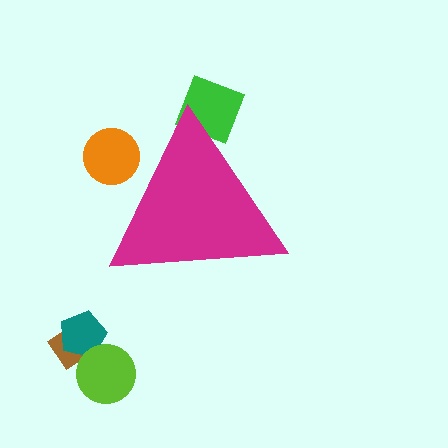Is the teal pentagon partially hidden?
No, the teal pentagon is fully visible.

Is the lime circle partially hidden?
No, the lime circle is fully visible.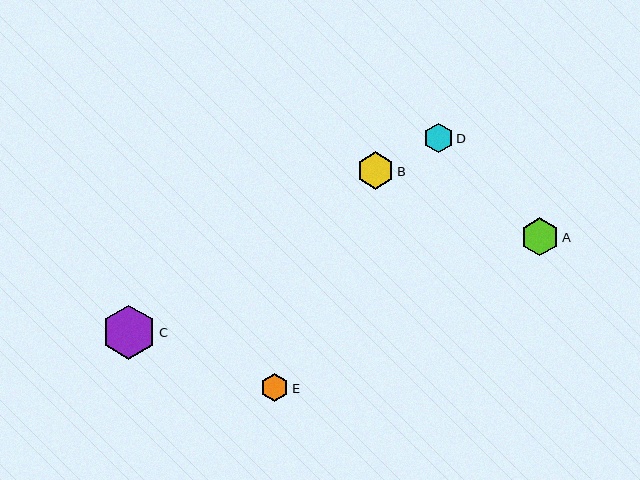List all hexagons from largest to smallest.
From largest to smallest: C, A, B, D, E.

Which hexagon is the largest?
Hexagon C is the largest with a size of approximately 54 pixels.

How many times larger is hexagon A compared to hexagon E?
Hexagon A is approximately 1.4 times the size of hexagon E.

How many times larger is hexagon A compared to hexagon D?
Hexagon A is approximately 1.3 times the size of hexagon D.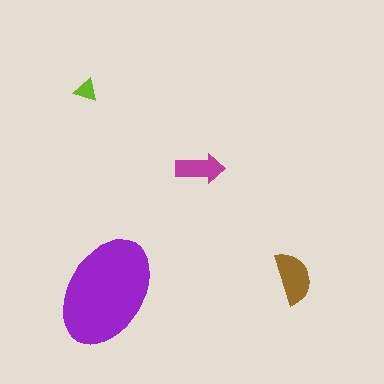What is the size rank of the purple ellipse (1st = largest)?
1st.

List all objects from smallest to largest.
The lime triangle, the magenta arrow, the brown semicircle, the purple ellipse.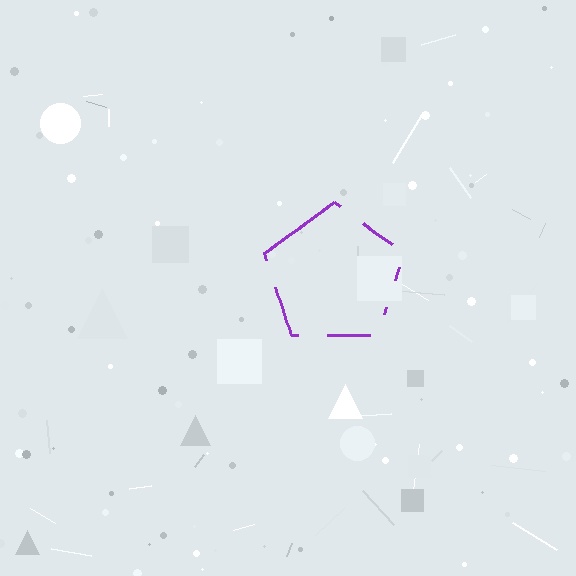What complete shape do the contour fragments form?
The contour fragments form a pentagon.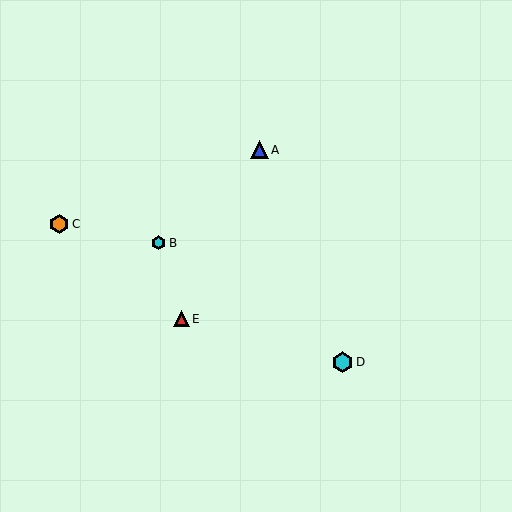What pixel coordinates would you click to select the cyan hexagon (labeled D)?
Click at (342, 362) to select the cyan hexagon D.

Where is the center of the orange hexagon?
The center of the orange hexagon is at (59, 224).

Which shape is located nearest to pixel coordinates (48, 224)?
The orange hexagon (labeled C) at (59, 224) is nearest to that location.